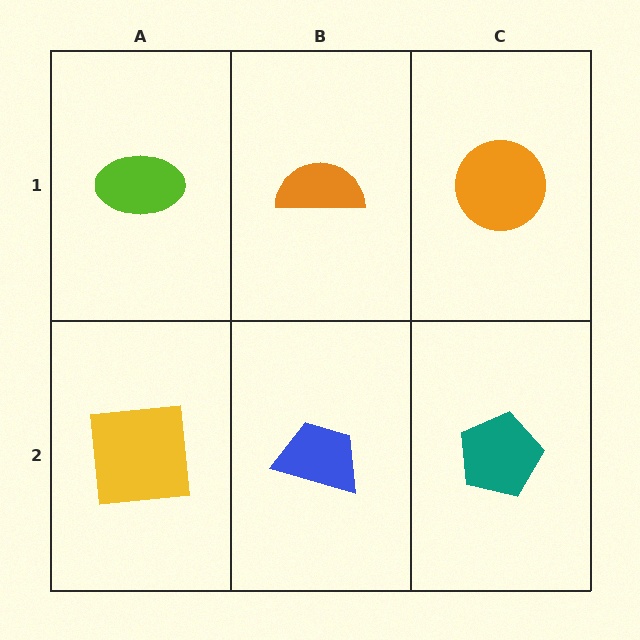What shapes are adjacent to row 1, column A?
A yellow square (row 2, column A), an orange semicircle (row 1, column B).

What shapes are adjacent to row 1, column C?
A teal pentagon (row 2, column C), an orange semicircle (row 1, column B).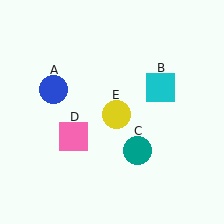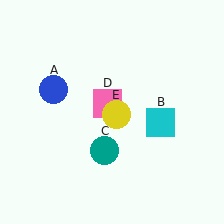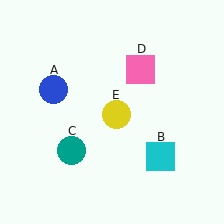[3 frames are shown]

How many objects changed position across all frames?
3 objects changed position: cyan square (object B), teal circle (object C), pink square (object D).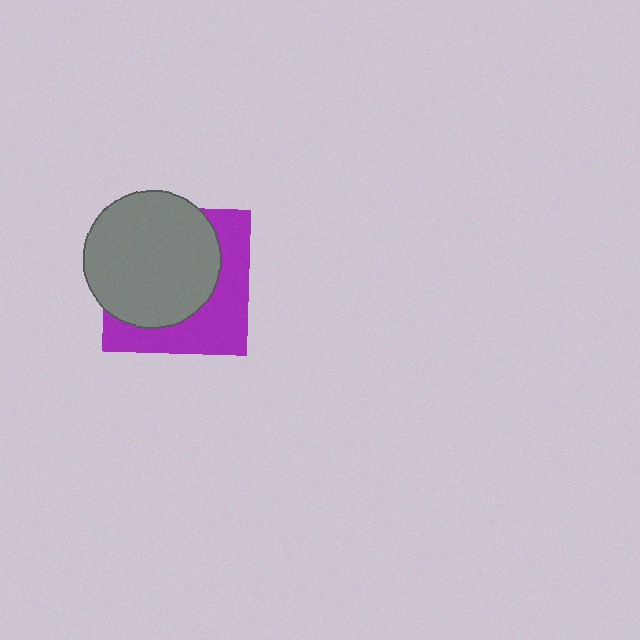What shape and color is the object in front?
The object in front is a gray circle.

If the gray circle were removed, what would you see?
You would see the complete purple square.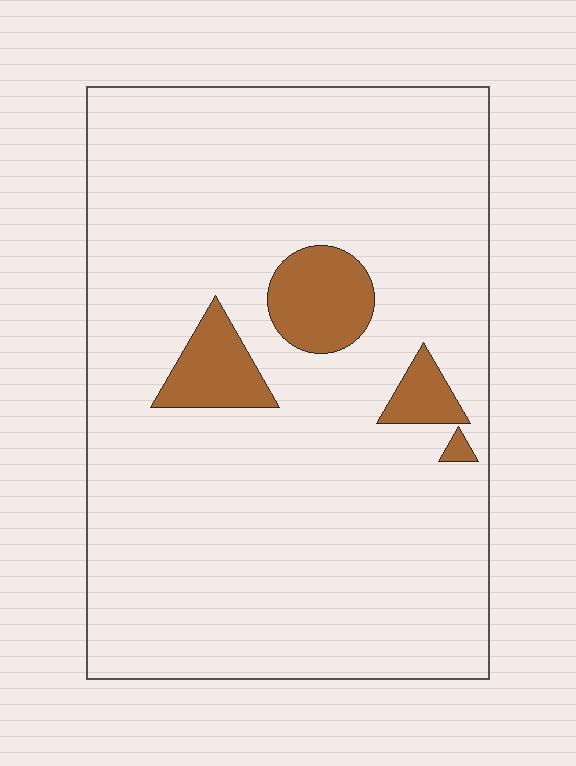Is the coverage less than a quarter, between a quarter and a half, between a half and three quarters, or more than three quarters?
Less than a quarter.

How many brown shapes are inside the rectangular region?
4.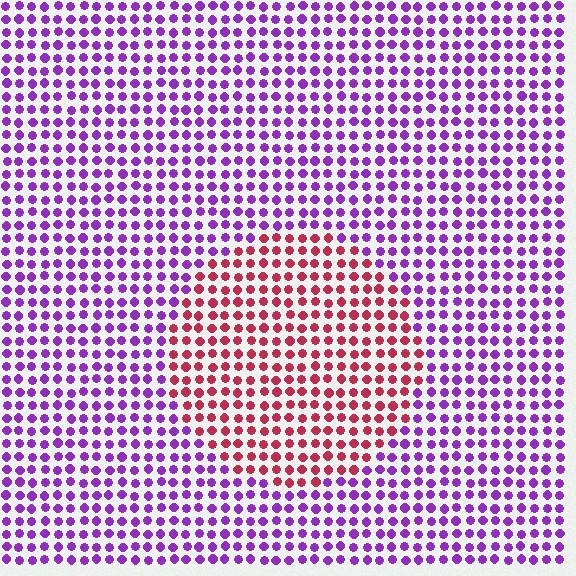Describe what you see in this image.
The image is filled with small purple elements in a uniform arrangement. A circle-shaped region is visible where the elements are tinted to a slightly different hue, forming a subtle color boundary.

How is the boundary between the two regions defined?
The boundary is defined purely by a slight shift in hue (about 63 degrees). Spacing, size, and orientation are identical on both sides.